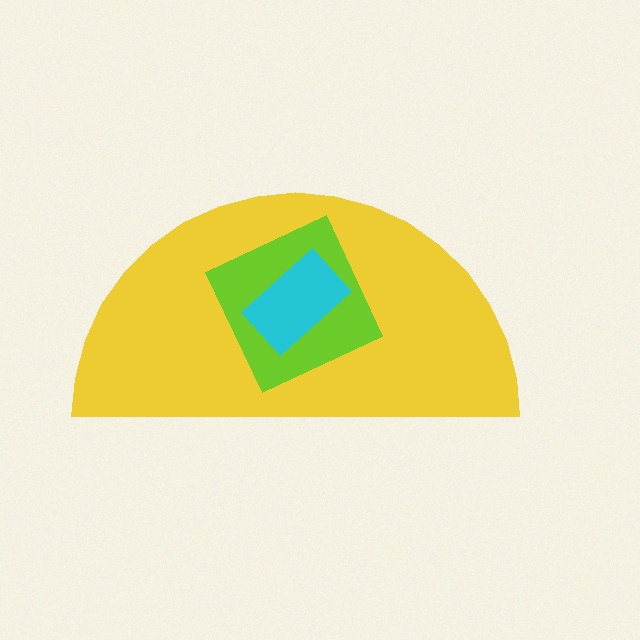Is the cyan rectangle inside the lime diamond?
Yes.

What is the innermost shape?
The cyan rectangle.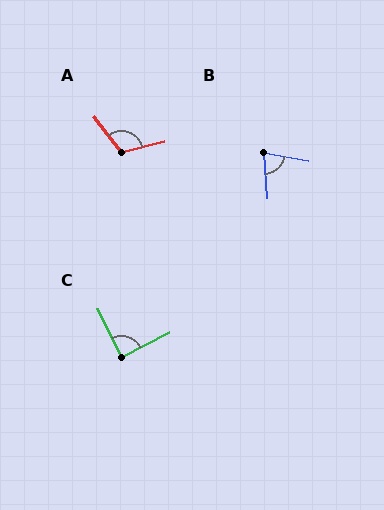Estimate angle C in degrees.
Approximately 88 degrees.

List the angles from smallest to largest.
B (75°), C (88°), A (113°).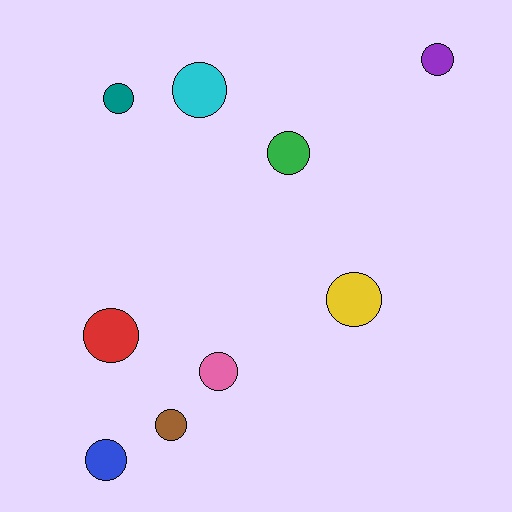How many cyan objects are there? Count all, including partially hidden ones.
There is 1 cyan object.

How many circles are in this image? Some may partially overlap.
There are 9 circles.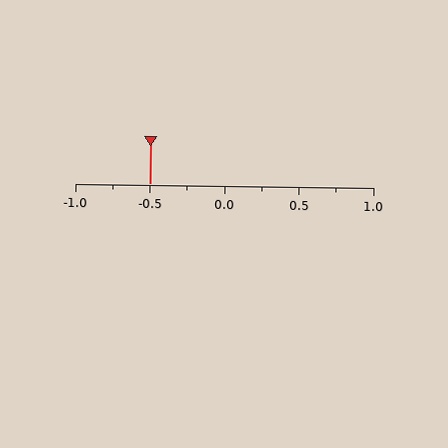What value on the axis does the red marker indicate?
The marker indicates approximately -0.5.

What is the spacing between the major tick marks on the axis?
The major ticks are spaced 0.5 apart.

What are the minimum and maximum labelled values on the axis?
The axis runs from -1.0 to 1.0.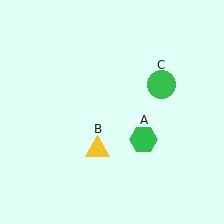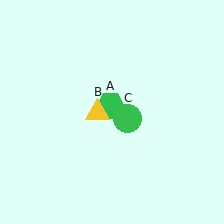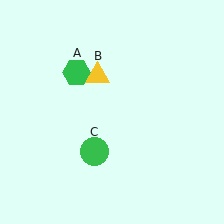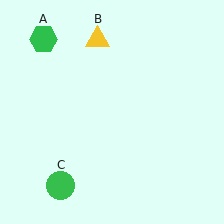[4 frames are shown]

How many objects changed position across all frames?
3 objects changed position: green hexagon (object A), yellow triangle (object B), green circle (object C).